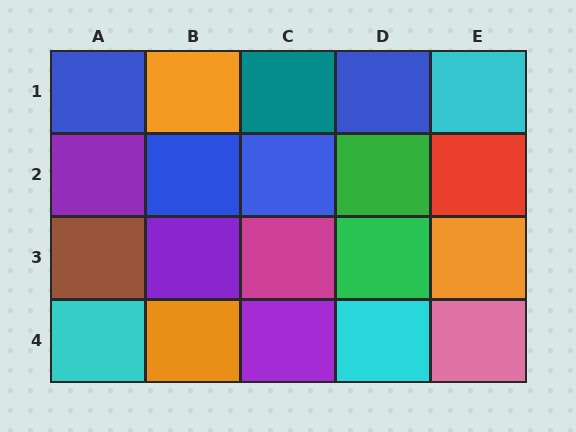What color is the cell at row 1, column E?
Cyan.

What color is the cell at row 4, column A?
Cyan.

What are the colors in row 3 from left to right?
Brown, purple, magenta, green, orange.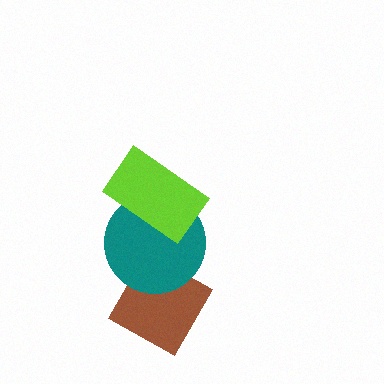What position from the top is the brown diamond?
The brown diamond is 3rd from the top.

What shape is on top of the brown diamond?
The teal circle is on top of the brown diamond.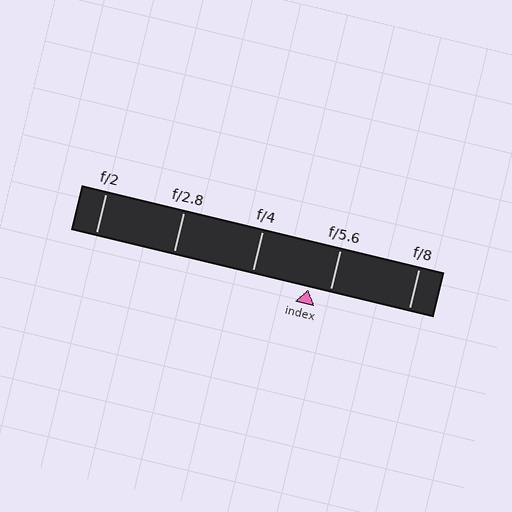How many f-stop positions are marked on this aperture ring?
There are 5 f-stop positions marked.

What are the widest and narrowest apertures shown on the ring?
The widest aperture shown is f/2 and the narrowest is f/8.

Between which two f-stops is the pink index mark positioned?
The index mark is between f/4 and f/5.6.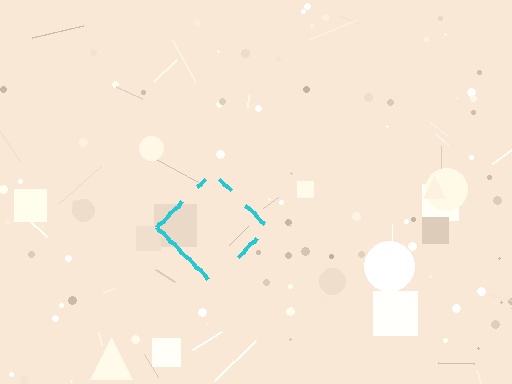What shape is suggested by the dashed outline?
The dashed outline suggests a diamond.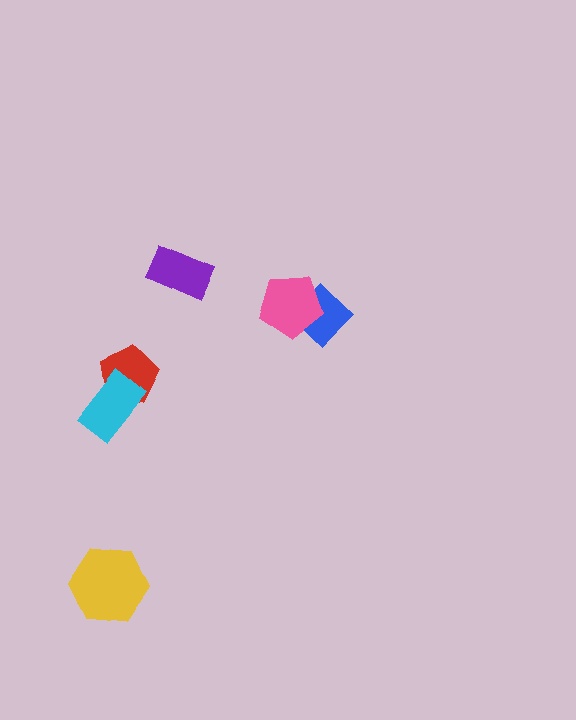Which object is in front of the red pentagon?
The cyan rectangle is in front of the red pentagon.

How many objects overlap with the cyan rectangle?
1 object overlaps with the cyan rectangle.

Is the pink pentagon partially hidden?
No, no other shape covers it.